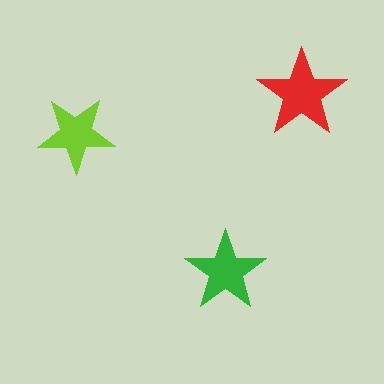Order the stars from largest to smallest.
the red one, the green one, the lime one.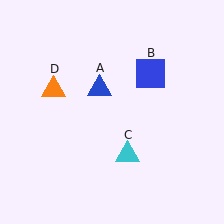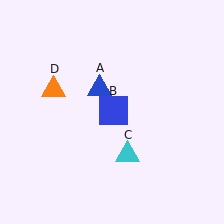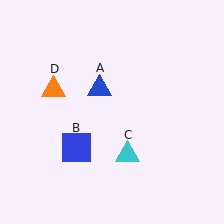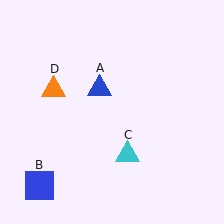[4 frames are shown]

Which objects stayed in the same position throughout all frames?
Blue triangle (object A) and cyan triangle (object C) and orange triangle (object D) remained stationary.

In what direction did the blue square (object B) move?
The blue square (object B) moved down and to the left.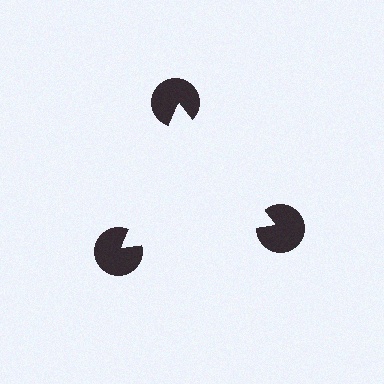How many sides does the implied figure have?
3 sides.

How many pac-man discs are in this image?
There are 3 — one at each vertex of the illusory triangle.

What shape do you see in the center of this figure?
An illusory triangle — its edges are inferred from the aligned wedge cuts in the pac-man discs, not physically drawn.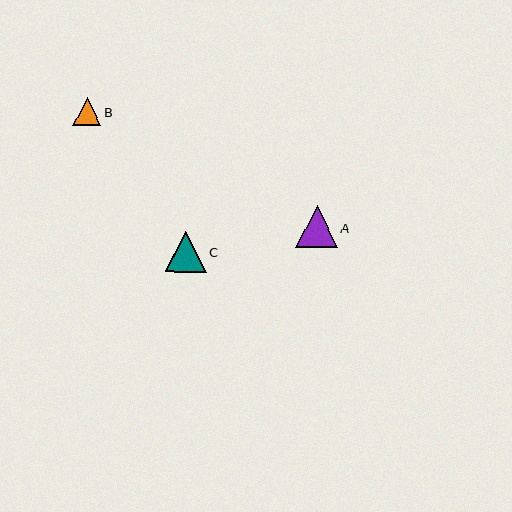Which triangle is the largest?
Triangle A is the largest with a size of approximately 42 pixels.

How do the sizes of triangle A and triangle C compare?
Triangle A and triangle C are approximately the same size.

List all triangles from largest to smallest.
From largest to smallest: A, C, B.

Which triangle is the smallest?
Triangle B is the smallest with a size of approximately 28 pixels.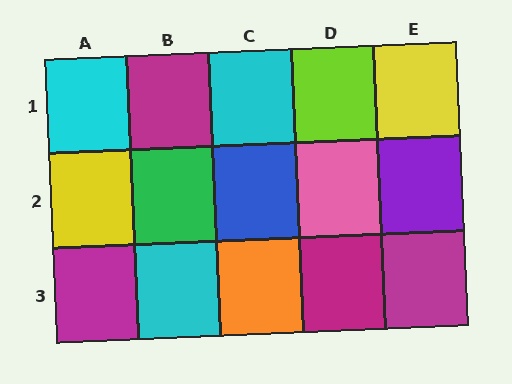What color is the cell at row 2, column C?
Blue.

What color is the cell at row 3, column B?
Cyan.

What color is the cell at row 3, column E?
Magenta.